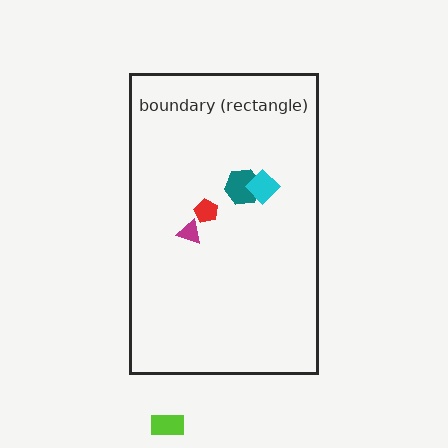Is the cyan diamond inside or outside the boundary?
Inside.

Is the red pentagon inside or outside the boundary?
Inside.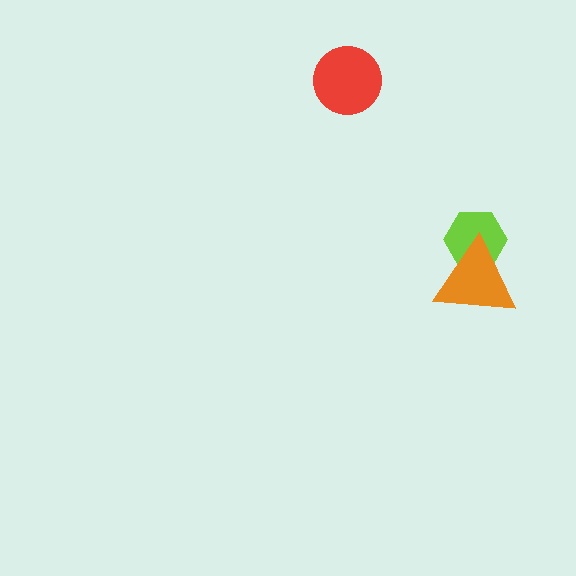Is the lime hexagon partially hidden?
Yes, it is partially covered by another shape.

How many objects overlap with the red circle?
0 objects overlap with the red circle.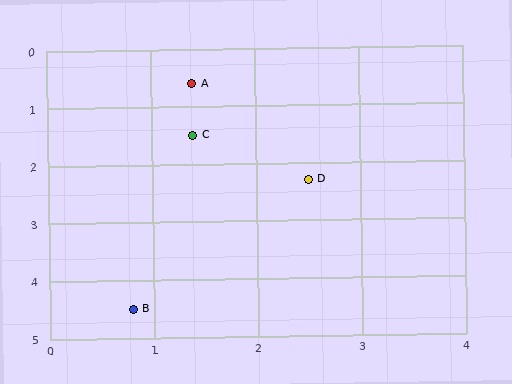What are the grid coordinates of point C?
Point C is at approximately (1.4, 1.5).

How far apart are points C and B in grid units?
Points C and B are about 3.1 grid units apart.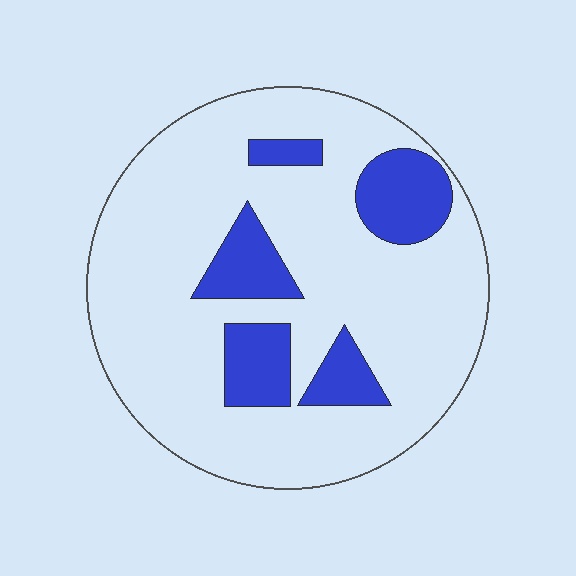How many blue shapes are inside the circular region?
5.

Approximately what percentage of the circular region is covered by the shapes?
Approximately 20%.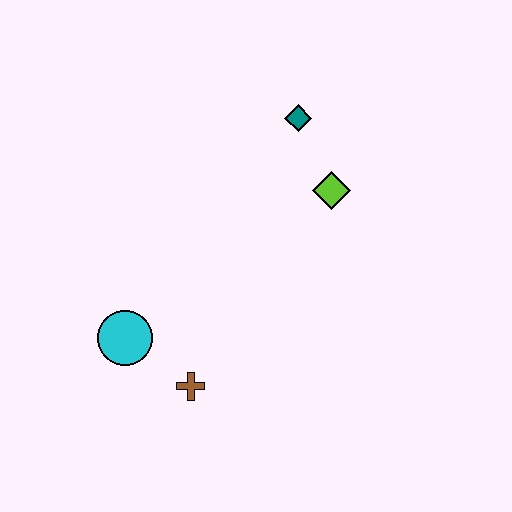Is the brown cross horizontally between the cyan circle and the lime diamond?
Yes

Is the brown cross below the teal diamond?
Yes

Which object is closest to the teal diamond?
The lime diamond is closest to the teal diamond.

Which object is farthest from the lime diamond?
The cyan circle is farthest from the lime diamond.